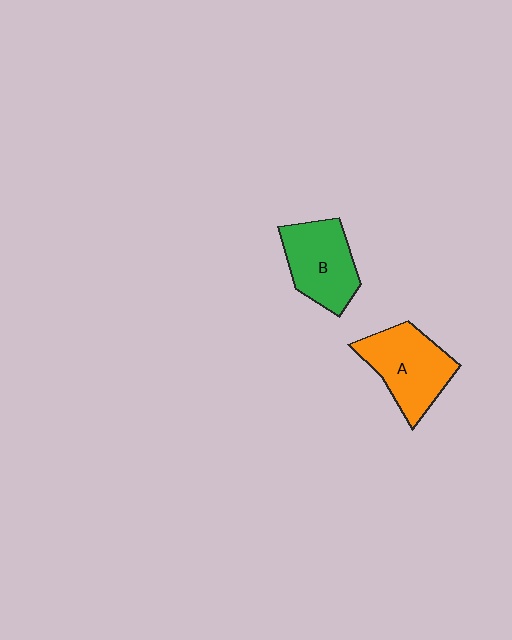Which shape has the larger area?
Shape A (orange).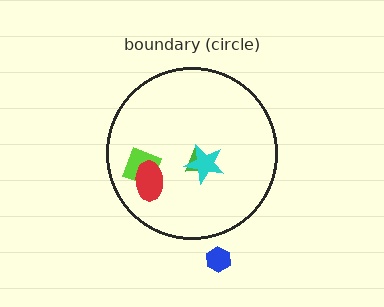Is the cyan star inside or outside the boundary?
Inside.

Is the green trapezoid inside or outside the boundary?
Inside.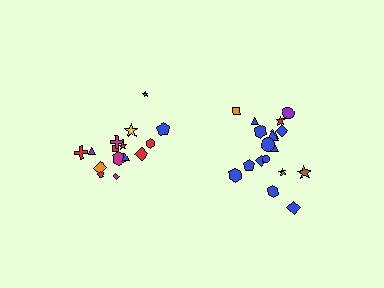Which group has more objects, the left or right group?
The right group.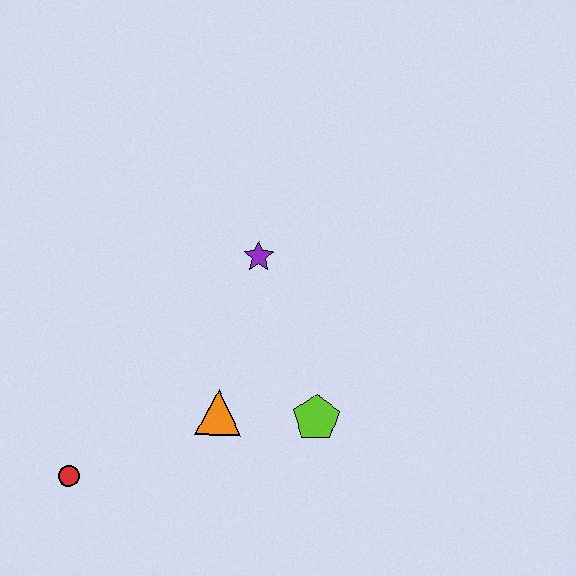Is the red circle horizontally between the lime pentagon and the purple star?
No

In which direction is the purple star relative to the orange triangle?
The purple star is above the orange triangle.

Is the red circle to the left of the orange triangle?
Yes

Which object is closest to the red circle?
The orange triangle is closest to the red circle.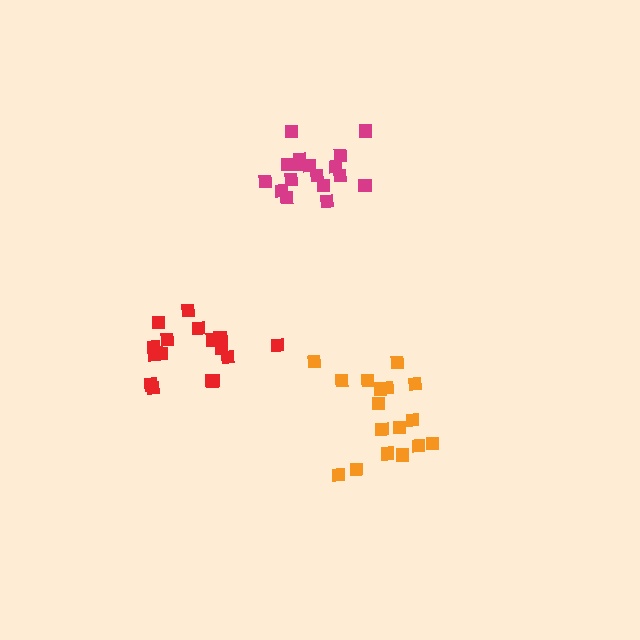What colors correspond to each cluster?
The clusters are colored: red, orange, magenta.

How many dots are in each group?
Group 1: 17 dots, Group 2: 17 dots, Group 3: 17 dots (51 total).